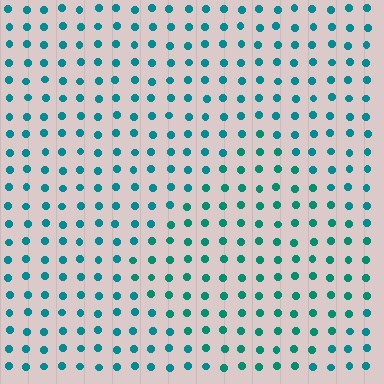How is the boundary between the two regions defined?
The boundary is defined purely by a slight shift in hue (about 16 degrees). Spacing, size, and orientation are identical on both sides.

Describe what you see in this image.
The image is filled with small teal elements in a uniform arrangement. A diamond-shaped region is visible where the elements are tinted to a slightly different hue, forming a subtle color boundary.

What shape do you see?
I see a diamond.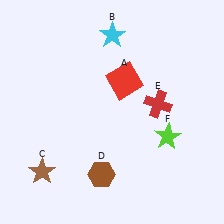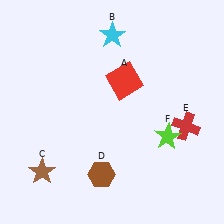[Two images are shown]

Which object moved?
The red cross (E) moved right.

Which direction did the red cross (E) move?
The red cross (E) moved right.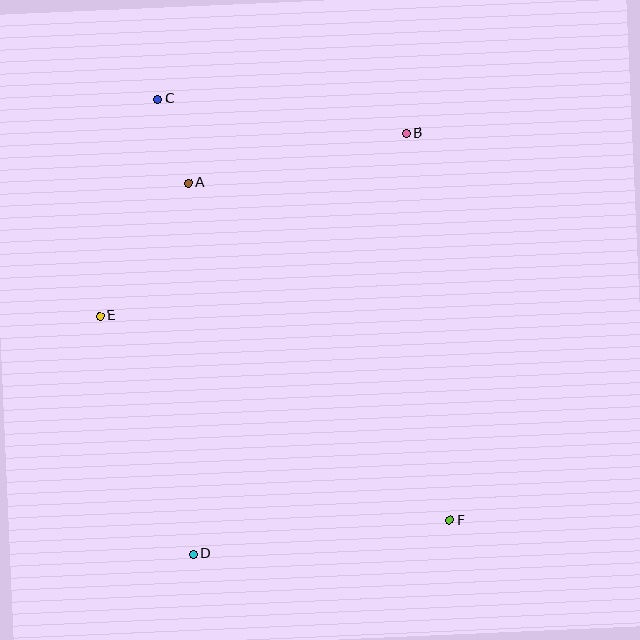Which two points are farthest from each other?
Points C and F are farthest from each other.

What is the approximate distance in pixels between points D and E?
The distance between D and E is approximately 256 pixels.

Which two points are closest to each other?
Points A and C are closest to each other.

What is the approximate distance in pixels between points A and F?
The distance between A and F is approximately 427 pixels.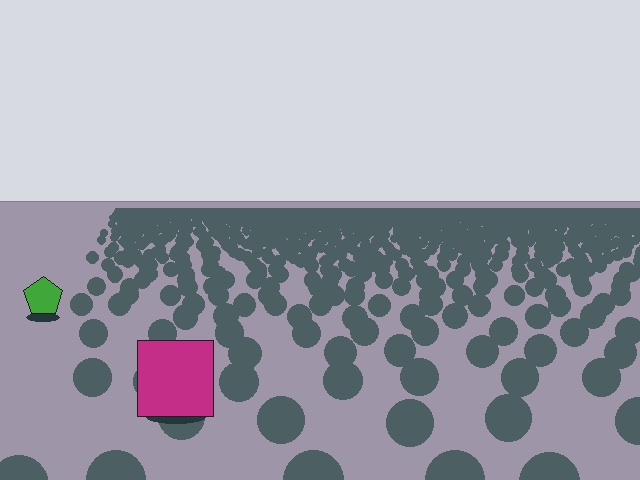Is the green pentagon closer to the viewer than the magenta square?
No. The magenta square is closer — you can tell from the texture gradient: the ground texture is coarser near it.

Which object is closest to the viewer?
The magenta square is closest. The texture marks near it are larger and more spread out.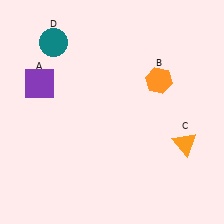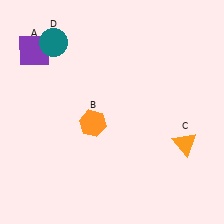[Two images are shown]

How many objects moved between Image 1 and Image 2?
2 objects moved between the two images.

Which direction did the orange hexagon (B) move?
The orange hexagon (B) moved left.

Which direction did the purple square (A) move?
The purple square (A) moved up.